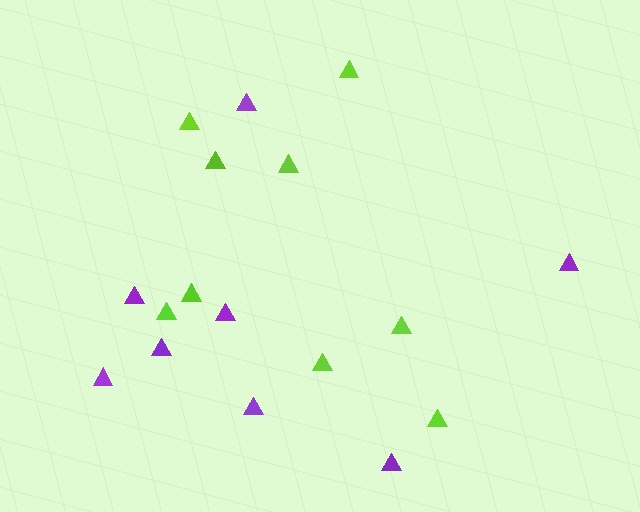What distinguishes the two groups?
There are 2 groups: one group of lime triangles (9) and one group of purple triangles (8).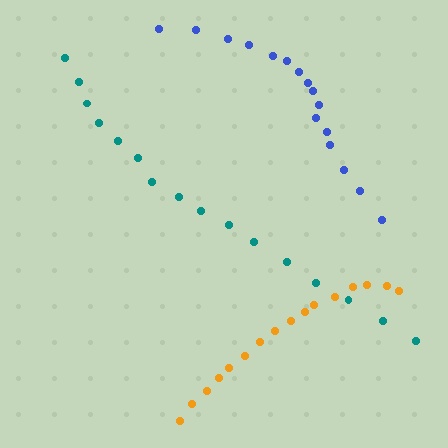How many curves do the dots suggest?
There are 3 distinct paths.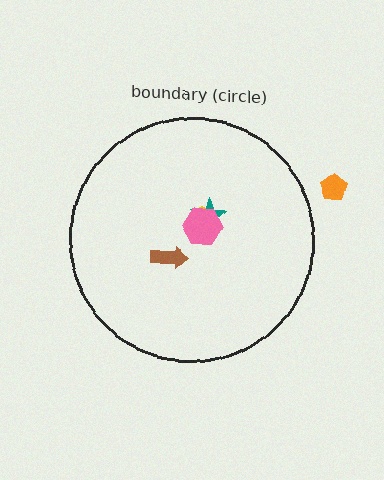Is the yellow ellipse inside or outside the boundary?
Inside.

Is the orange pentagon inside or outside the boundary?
Outside.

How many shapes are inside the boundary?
4 inside, 1 outside.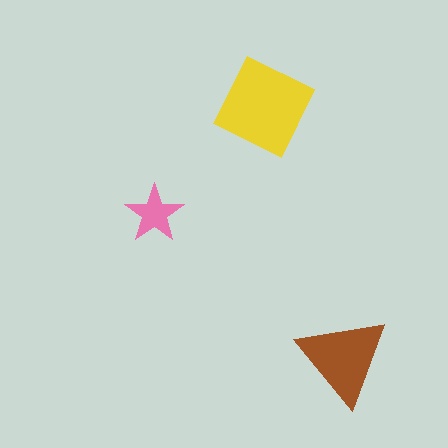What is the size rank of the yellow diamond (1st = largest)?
1st.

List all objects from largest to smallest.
The yellow diamond, the brown triangle, the pink star.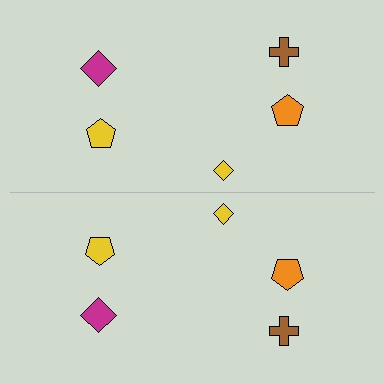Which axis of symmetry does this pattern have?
The pattern has a horizontal axis of symmetry running through the center of the image.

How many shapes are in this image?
There are 10 shapes in this image.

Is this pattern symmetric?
Yes, this pattern has bilateral (reflection) symmetry.